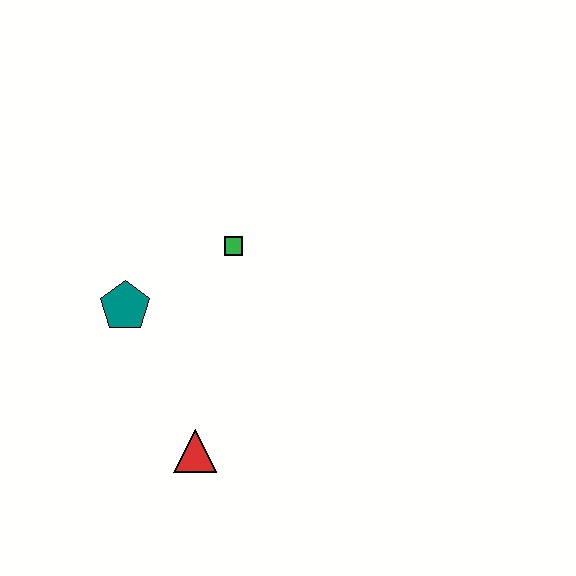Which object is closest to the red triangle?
The teal pentagon is closest to the red triangle.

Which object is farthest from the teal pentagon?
The red triangle is farthest from the teal pentagon.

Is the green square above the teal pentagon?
Yes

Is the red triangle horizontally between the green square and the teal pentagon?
Yes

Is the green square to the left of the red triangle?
No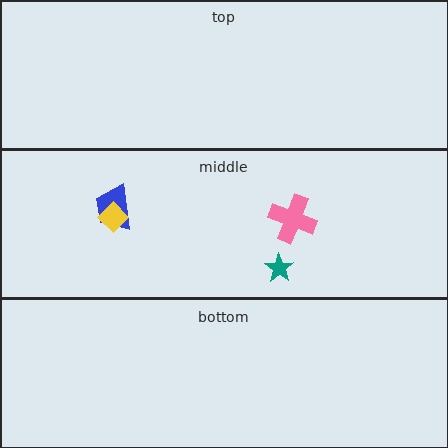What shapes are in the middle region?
The blue trapezoid, the pink cross, the teal star, the yellow diamond.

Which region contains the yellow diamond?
The middle region.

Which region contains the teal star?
The middle region.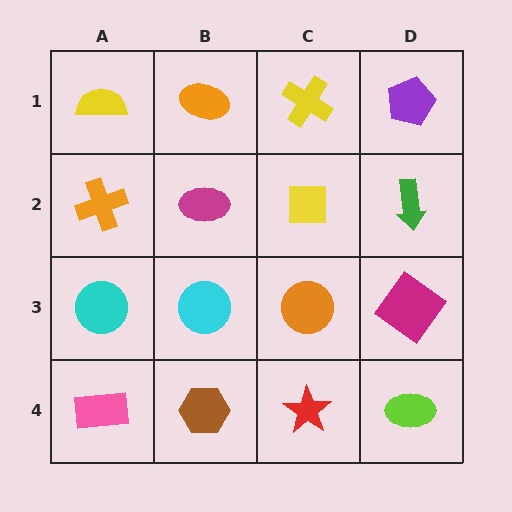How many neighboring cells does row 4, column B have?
3.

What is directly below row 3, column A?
A pink rectangle.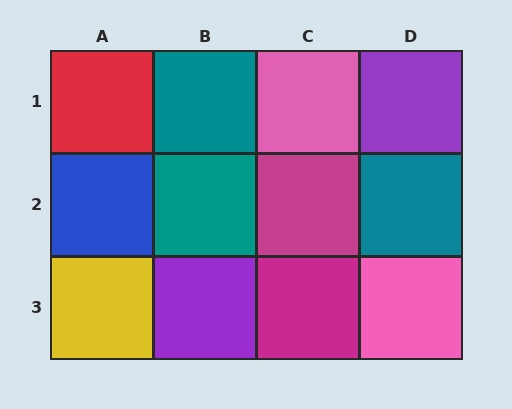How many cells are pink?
2 cells are pink.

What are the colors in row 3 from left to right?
Yellow, purple, magenta, pink.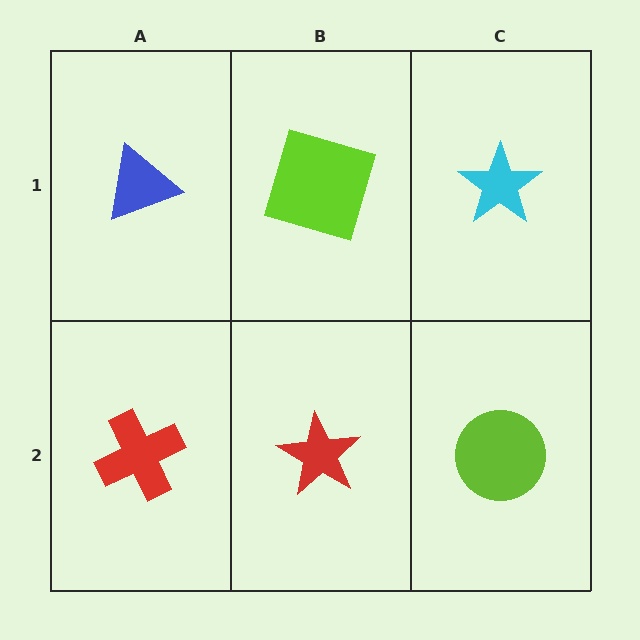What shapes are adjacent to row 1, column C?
A lime circle (row 2, column C), a lime square (row 1, column B).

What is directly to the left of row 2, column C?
A red star.